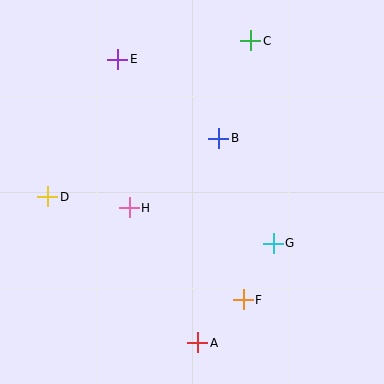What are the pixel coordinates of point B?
Point B is at (219, 138).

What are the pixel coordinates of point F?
Point F is at (243, 300).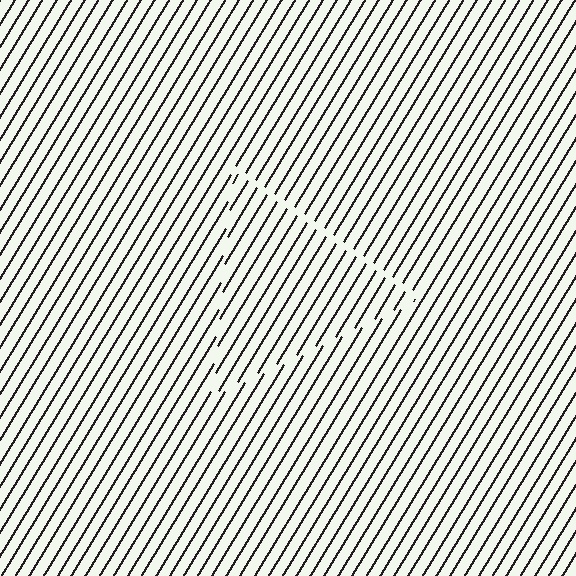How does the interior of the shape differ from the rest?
The interior of the shape contains the same grating, shifted by half a period — the contour is defined by the phase discontinuity where line-ends from the inner and outer gratings abut.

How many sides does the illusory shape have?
3 sides — the line-ends trace a triangle.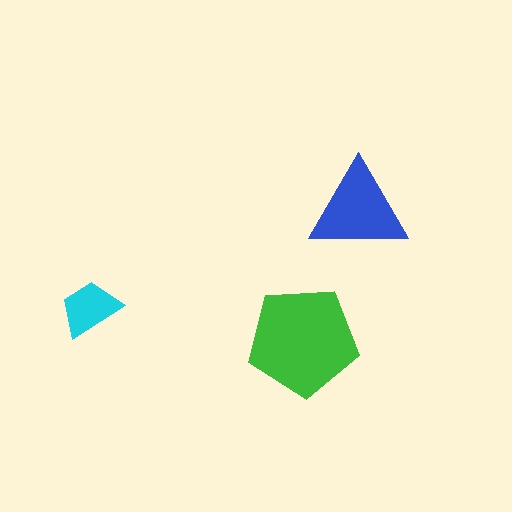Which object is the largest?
The green pentagon.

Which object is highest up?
The blue triangle is topmost.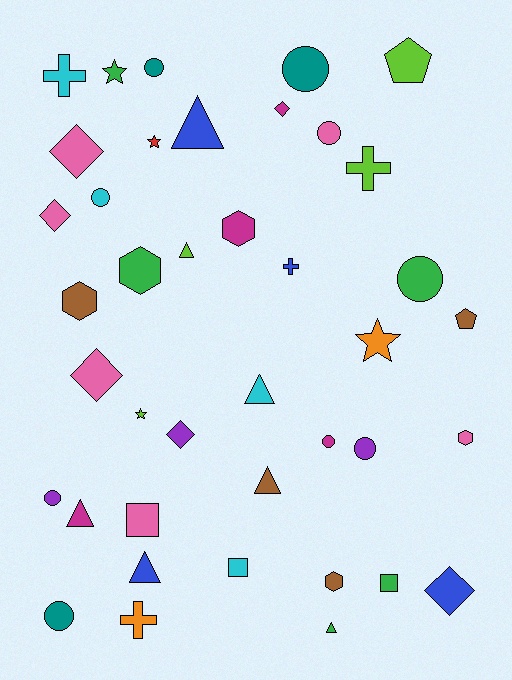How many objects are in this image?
There are 40 objects.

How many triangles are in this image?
There are 7 triangles.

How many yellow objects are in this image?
There are no yellow objects.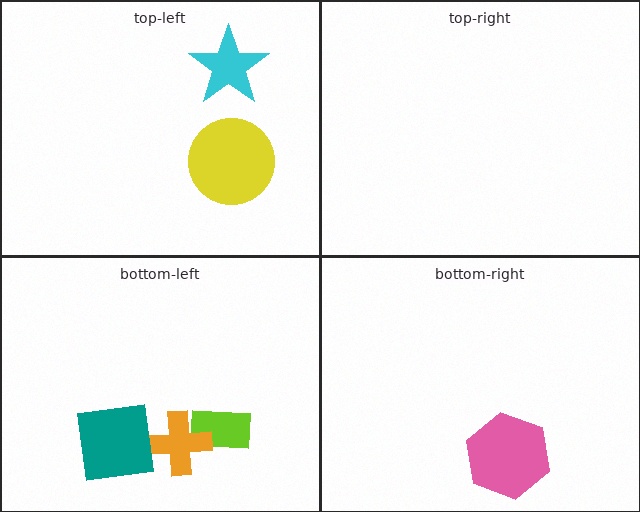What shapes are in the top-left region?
The cyan star, the yellow circle.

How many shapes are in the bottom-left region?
3.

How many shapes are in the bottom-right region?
1.